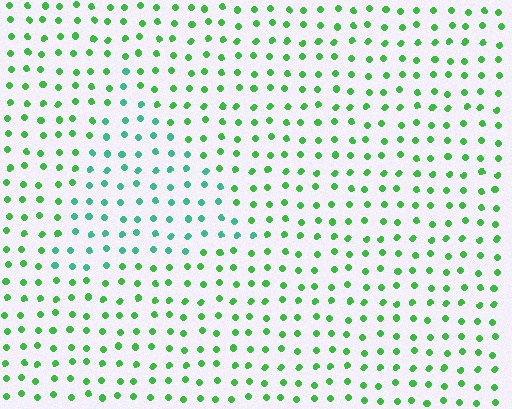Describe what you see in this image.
The image is filled with small green elements in a uniform arrangement. A triangle-shaped region is visible where the elements are tinted to a slightly different hue, forming a subtle color boundary.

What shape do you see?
I see a triangle.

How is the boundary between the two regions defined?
The boundary is defined purely by a slight shift in hue (about 34 degrees). Spacing, size, and orientation are identical on both sides.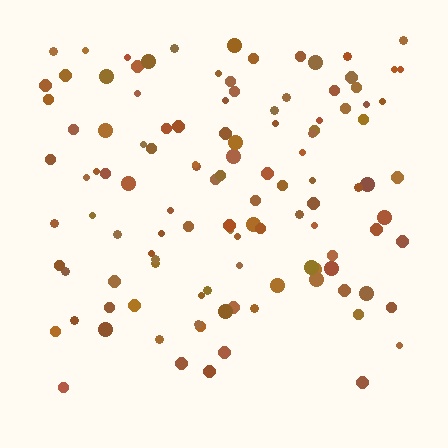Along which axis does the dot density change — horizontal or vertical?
Vertical.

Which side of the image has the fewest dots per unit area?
The bottom.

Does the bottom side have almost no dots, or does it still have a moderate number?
Still a moderate number, just noticeably fewer than the top.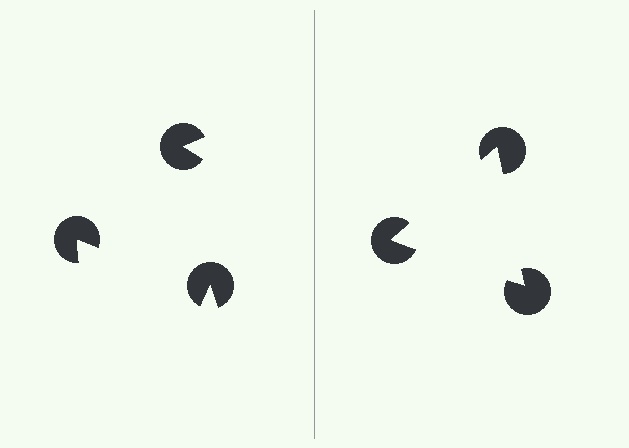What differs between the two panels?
The pac-man discs are positioned identically on both sides; only the wedge orientations differ. On the right they align to a triangle; on the left they are misaligned.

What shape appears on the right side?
An illusory triangle.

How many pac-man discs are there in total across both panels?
6 — 3 on each side.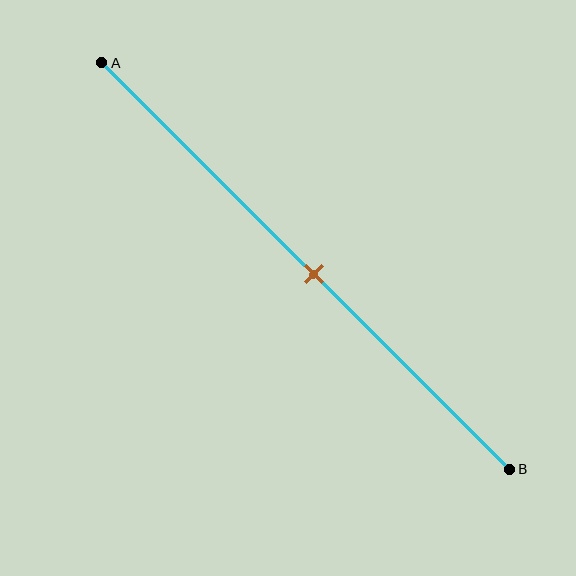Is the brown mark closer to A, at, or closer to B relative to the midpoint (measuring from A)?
The brown mark is approximately at the midpoint of segment AB.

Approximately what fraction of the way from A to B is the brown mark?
The brown mark is approximately 50% of the way from A to B.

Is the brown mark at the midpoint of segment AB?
Yes, the mark is approximately at the midpoint.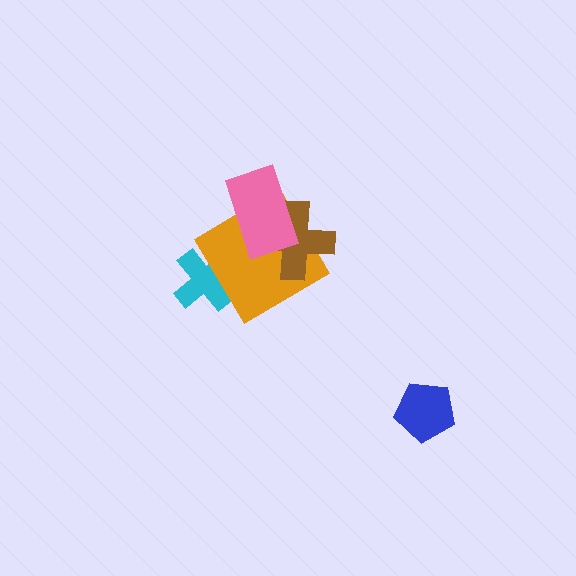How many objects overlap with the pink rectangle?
2 objects overlap with the pink rectangle.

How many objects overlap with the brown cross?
2 objects overlap with the brown cross.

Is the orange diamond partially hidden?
Yes, it is partially covered by another shape.